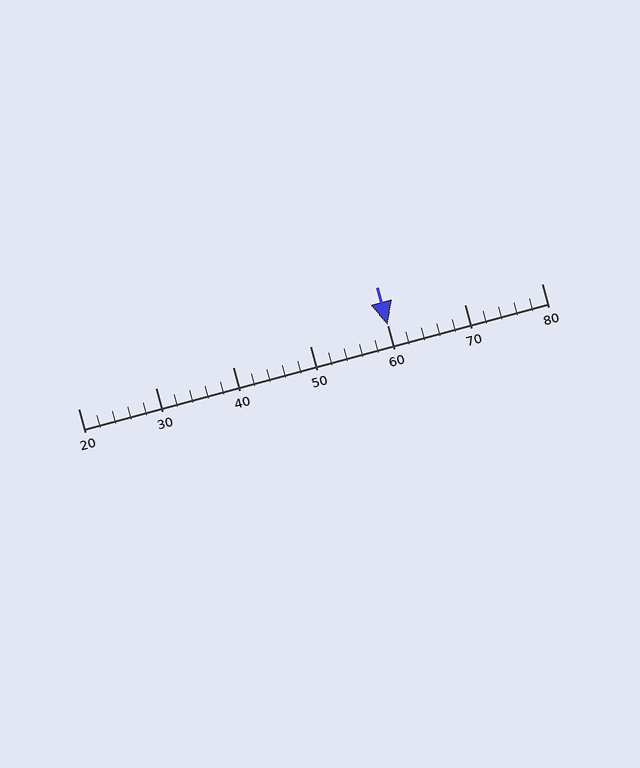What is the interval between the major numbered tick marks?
The major tick marks are spaced 10 units apart.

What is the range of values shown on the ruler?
The ruler shows values from 20 to 80.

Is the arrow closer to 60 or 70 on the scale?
The arrow is closer to 60.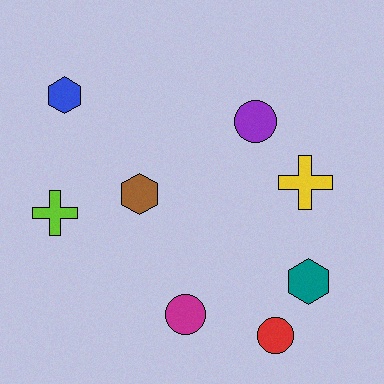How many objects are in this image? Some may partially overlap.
There are 8 objects.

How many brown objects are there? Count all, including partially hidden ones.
There is 1 brown object.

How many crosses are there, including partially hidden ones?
There are 2 crosses.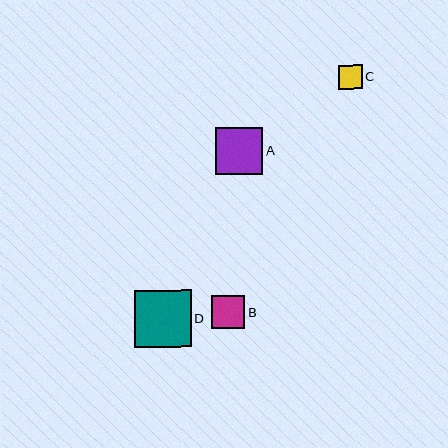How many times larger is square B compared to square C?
Square B is approximately 1.4 times the size of square C.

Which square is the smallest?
Square C is the smallest with a size of approximately 24 pixels.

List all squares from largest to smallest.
From largest to smallest: D, A, B, C.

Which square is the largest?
Square D is the largest with a size of approximately 57 pixels.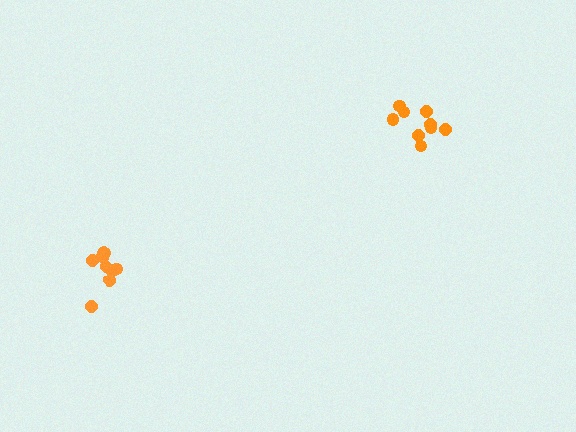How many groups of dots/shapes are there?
There are 2 groups.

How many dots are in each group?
Group 1: 9 dots, Group 2: 9 dots (18 total).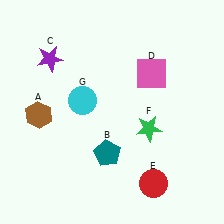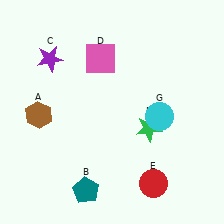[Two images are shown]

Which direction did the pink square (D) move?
The pink square (D) moved left.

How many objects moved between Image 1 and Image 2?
3 objects moved between the two images.